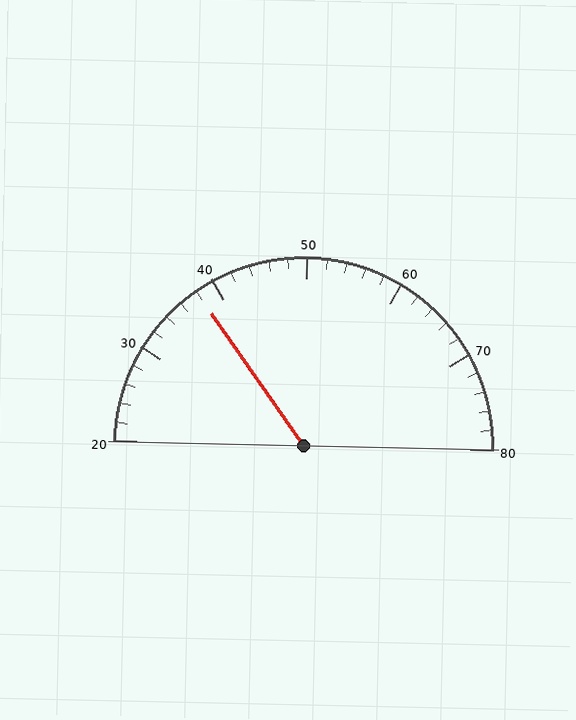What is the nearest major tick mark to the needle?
The nearest major tick mark is 40.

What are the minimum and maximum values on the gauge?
The gauge ranges from 20 to 80.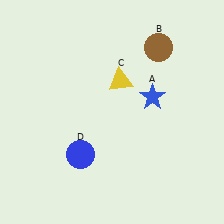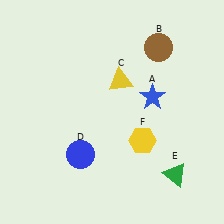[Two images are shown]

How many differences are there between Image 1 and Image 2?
There are 2 differences between the two images.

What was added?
A green triangle (E), a yellow hexagon (F) were added in Image 2.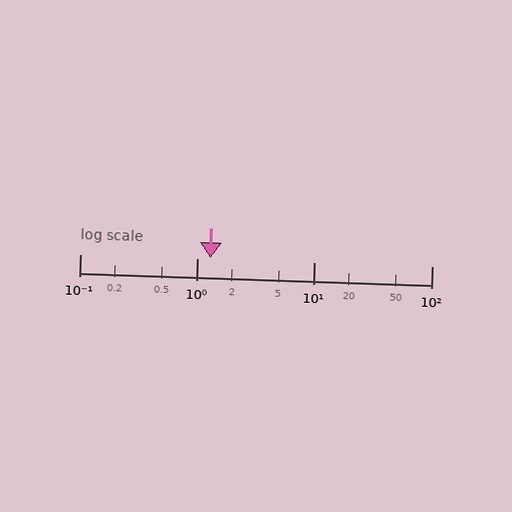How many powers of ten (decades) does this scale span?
The scale spans 3 decades, from 0.1 to 100.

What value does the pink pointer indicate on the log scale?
The pointer indicates approximately 1.3.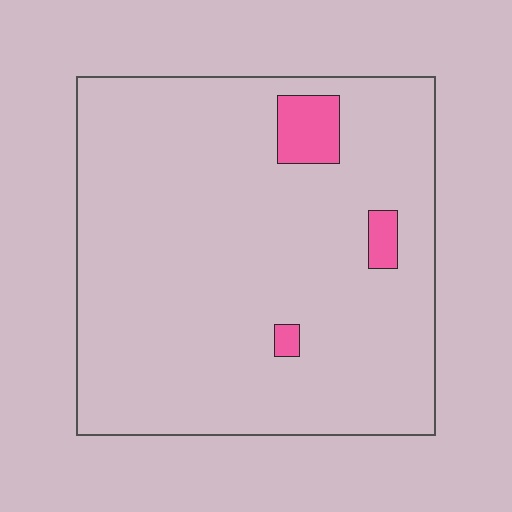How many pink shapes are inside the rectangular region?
3.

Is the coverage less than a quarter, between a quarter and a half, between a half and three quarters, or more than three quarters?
Less than a quarter.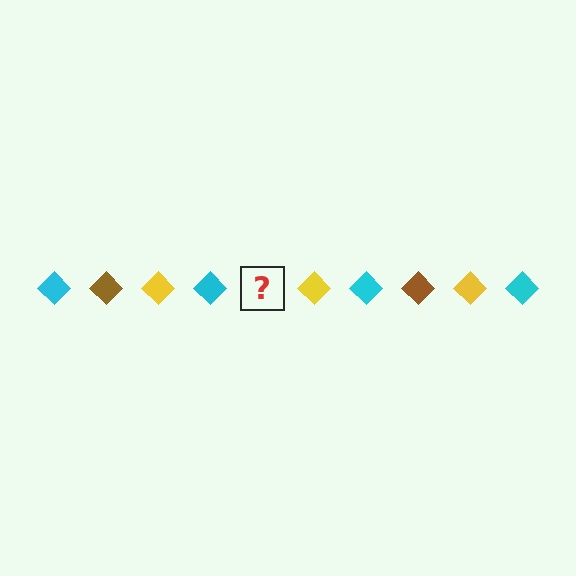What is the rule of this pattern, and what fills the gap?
The rule is that the pattern cycles through cyan, brown, yellow diamonds. The gap should be filled with a brown diamond.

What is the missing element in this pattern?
The missing element is a brown diamond.